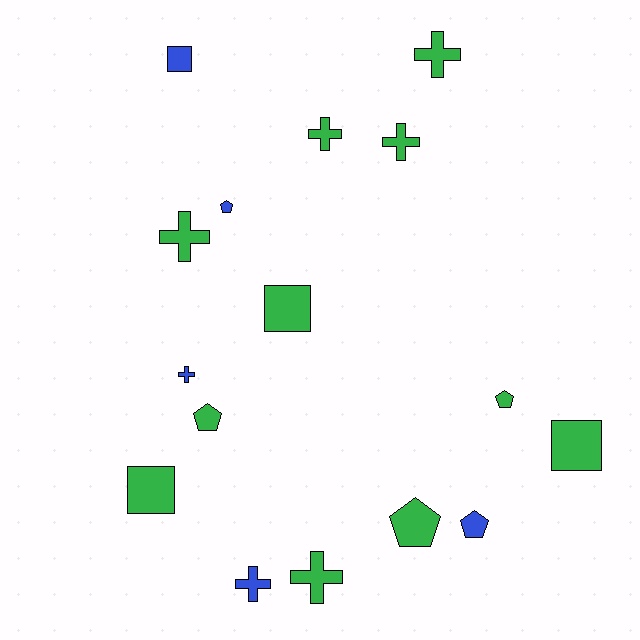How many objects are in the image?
There are 16 objects.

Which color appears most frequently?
Green, with 11 objects.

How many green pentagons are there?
There are 3 green pentagons.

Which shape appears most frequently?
Cross, with 7 objects.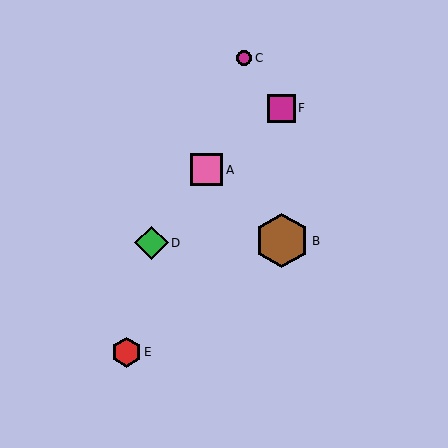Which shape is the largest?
The brown hexagon (labeled B) is the largest.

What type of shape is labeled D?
Shape D is a green diamond.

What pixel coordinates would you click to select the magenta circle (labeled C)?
Click at (244, 58) to select the magenta circle C.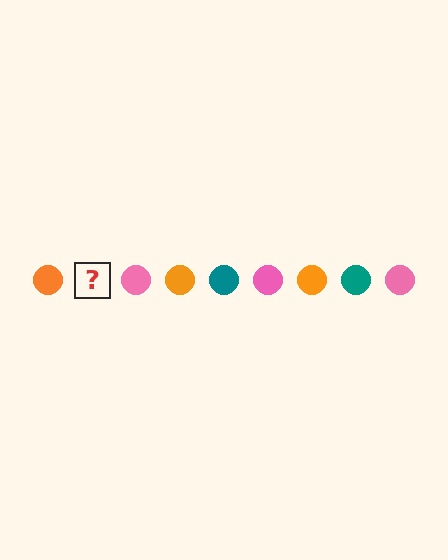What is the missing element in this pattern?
The missing element is a teal circle.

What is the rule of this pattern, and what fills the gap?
The rule is that the pattern cycles through orange, teal, pink circles. The gap should be filled with a teal circle.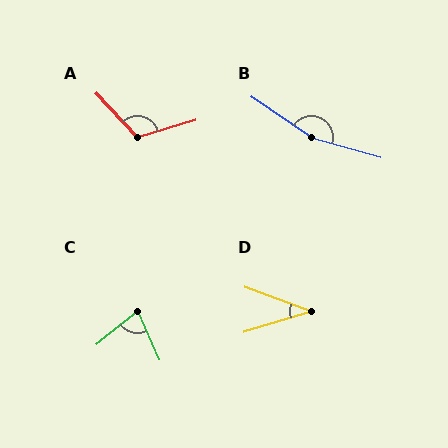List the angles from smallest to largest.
D (37°), C (75°), A (116°), B (162°).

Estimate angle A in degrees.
Approximately 116 degrees.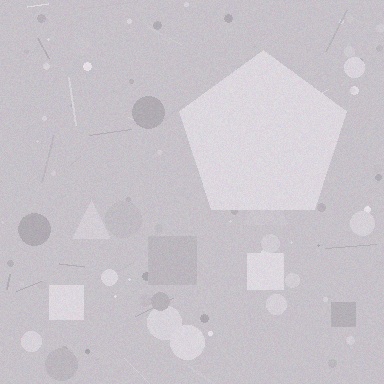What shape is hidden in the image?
A pentagon is hidden in the image.